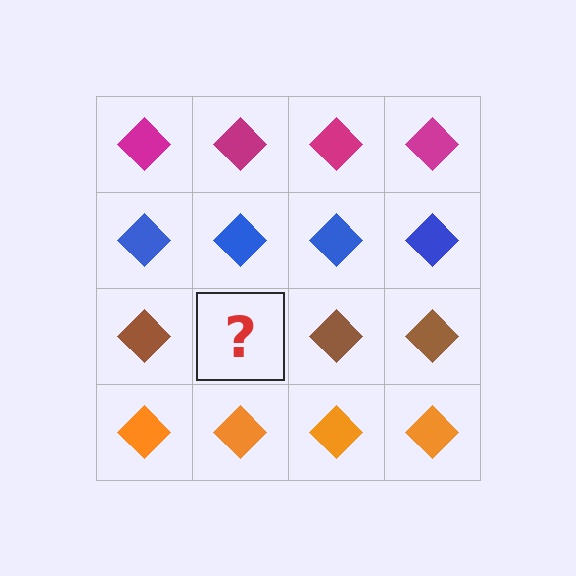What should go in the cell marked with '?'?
The missing cell should contain a brown diamond.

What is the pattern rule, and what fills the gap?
The rule is that each row has a consistent color. The gap should be filled with a brown diamond.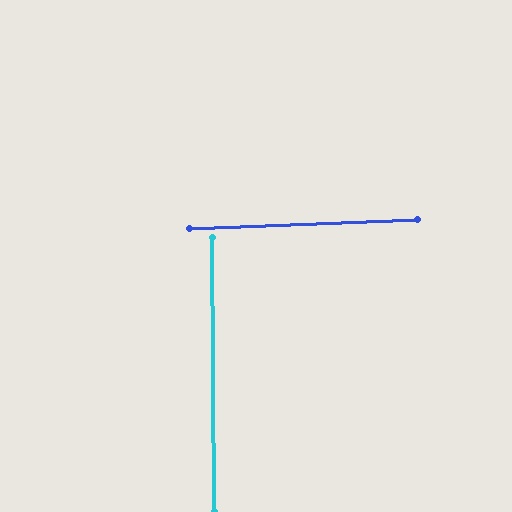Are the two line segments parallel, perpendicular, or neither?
Perpendicular — they meet at approximately 88°.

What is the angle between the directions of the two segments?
Approximately 88 degrees.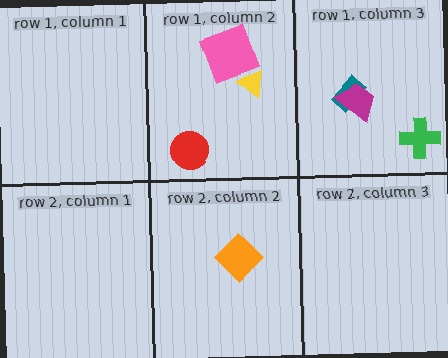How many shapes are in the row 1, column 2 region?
3.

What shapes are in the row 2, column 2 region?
The orange diamond.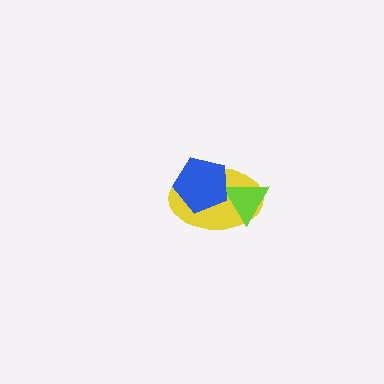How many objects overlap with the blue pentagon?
2 objects overlap with the blue pentagon.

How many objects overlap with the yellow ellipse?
2 objects overlap with the yellow ellipse.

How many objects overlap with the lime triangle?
2 objects overlap with the lime triangle.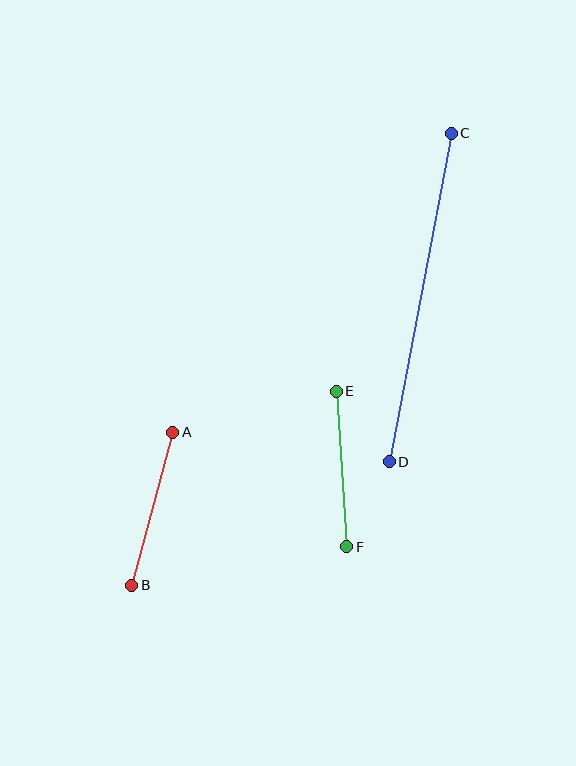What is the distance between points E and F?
The distance is approximately 156 pixels.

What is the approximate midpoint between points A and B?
The midpoint is at approximately (152, 509) pixels.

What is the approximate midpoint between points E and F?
The midpoint is at approximately (342, 469) pixels.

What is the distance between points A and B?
The distance is approximately 159 pixels.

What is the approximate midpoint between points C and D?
The midpoint is at approximately (420, 298) pixels.